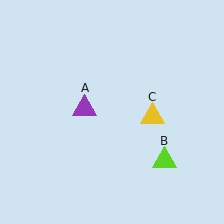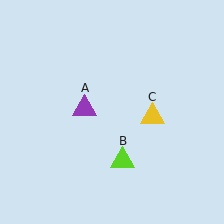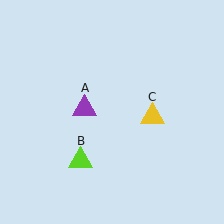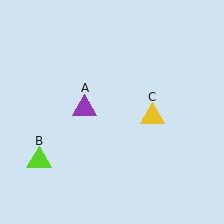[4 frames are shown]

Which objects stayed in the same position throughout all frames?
Purple triangle (object A) and yellow triangle (object C) remained stationary.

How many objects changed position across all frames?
1 object changed position: lime triangle (object B).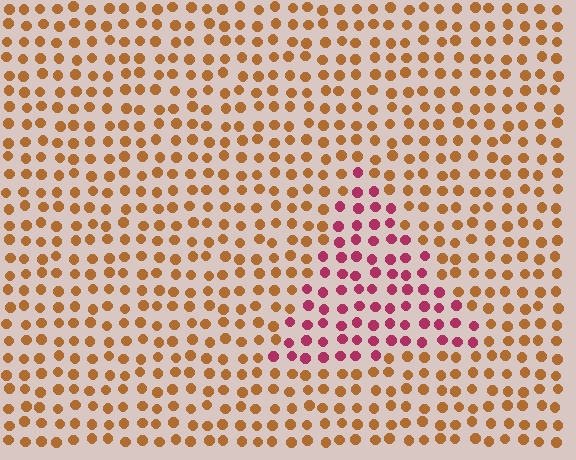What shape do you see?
I see a triangle.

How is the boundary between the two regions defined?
The boundary is defined purely by a slight shift in hue (about 53 degrees). Spacing, size, and orientation are identical on both sides.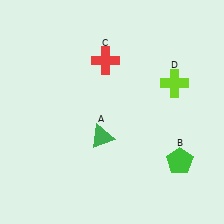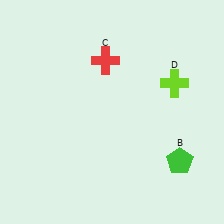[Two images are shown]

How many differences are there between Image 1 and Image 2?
There is 1 difference between the two images.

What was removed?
The green triangle (A) was removed in Image 2.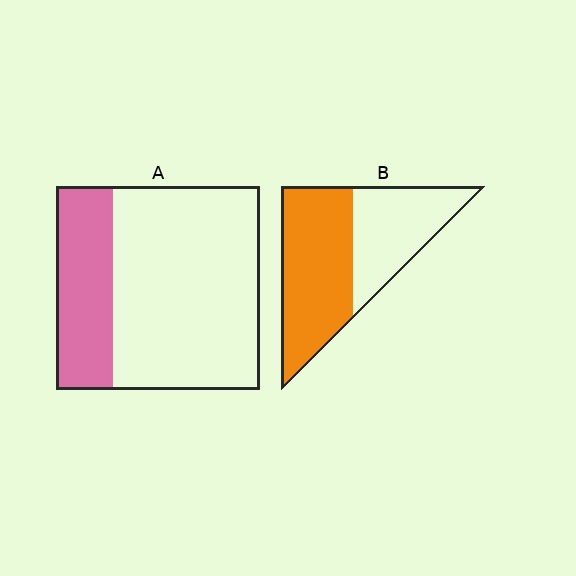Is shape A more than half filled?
No.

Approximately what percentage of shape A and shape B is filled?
A is approximately 30% and B is approximately 60%.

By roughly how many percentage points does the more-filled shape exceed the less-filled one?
By roughly 30 percentage points (B over A).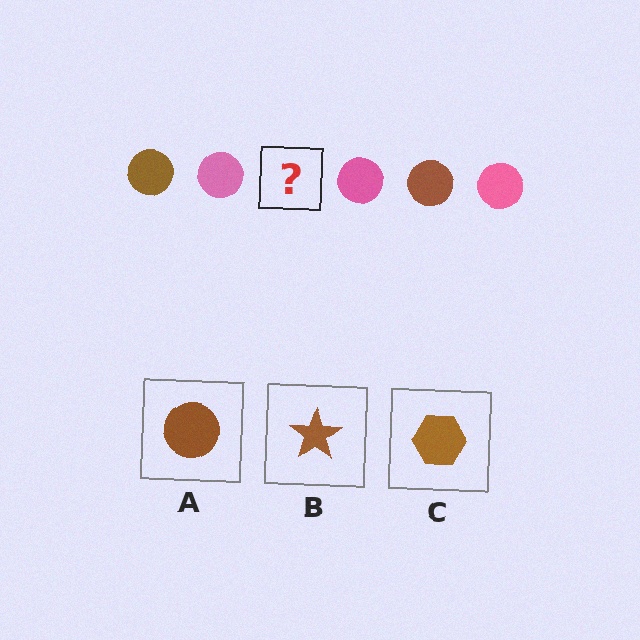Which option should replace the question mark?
Option A.